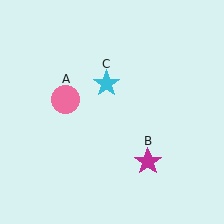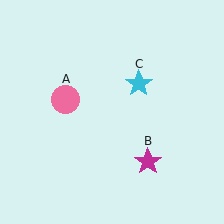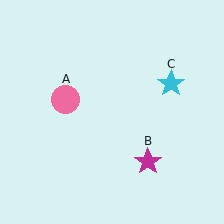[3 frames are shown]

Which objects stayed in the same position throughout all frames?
Pink circle (object A) and magenta star (object B) remained stationary.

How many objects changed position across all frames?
1 object changed position: cyan star (object C).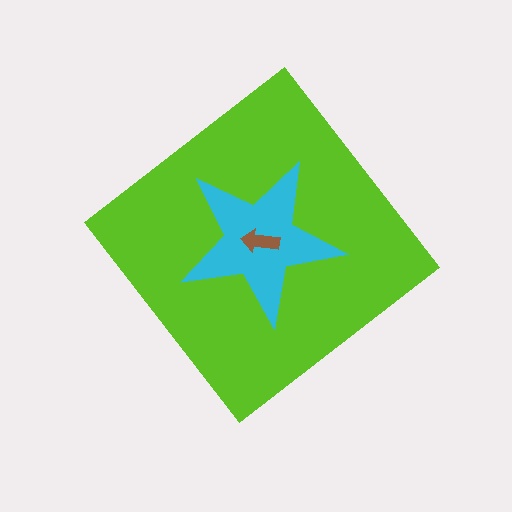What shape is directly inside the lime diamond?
The cyan star.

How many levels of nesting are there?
3.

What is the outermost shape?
The lime diamond.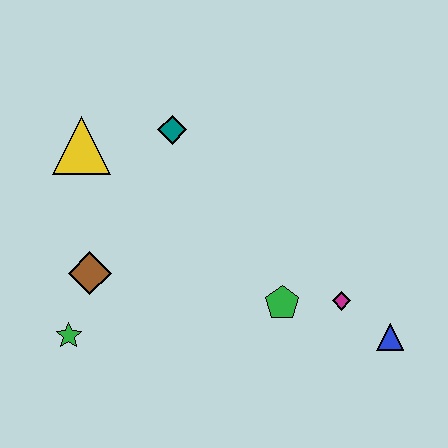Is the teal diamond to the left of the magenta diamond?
Yes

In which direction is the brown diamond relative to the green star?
The brown diamond is above the green star.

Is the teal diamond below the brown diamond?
No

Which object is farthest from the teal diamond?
The blue triangle is farthest from the teal diamond.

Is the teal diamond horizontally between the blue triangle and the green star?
Yes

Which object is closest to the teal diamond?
The yellow triangle is closest to the teal diamond.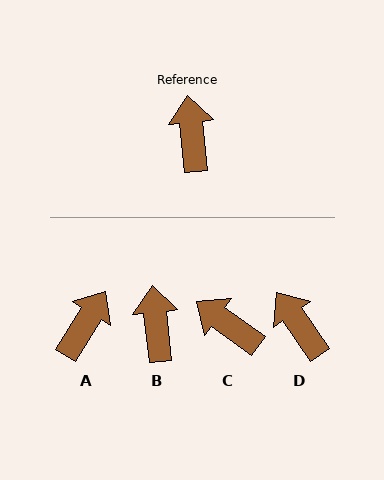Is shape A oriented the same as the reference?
No, it is off by about 38 degrees.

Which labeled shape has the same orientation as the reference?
B.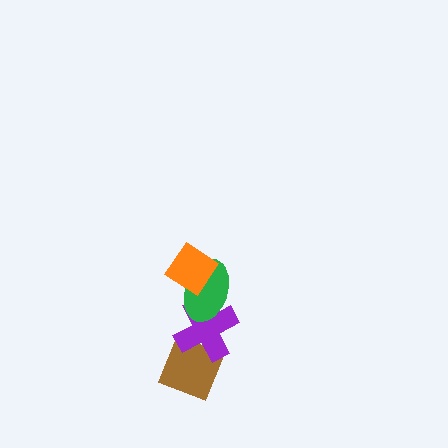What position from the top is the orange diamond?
The orange diamond is 1st from the top.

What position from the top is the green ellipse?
The green ellipse is 2nd from the top.